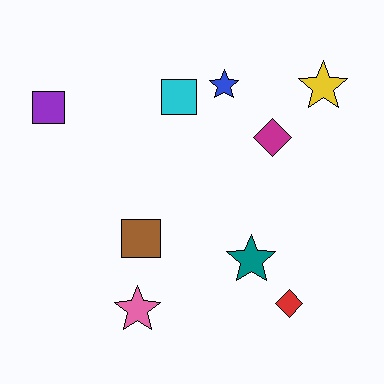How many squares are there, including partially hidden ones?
There are 3 squares.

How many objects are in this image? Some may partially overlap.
There are 9 objects.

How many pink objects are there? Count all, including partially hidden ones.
There is 1 pink object.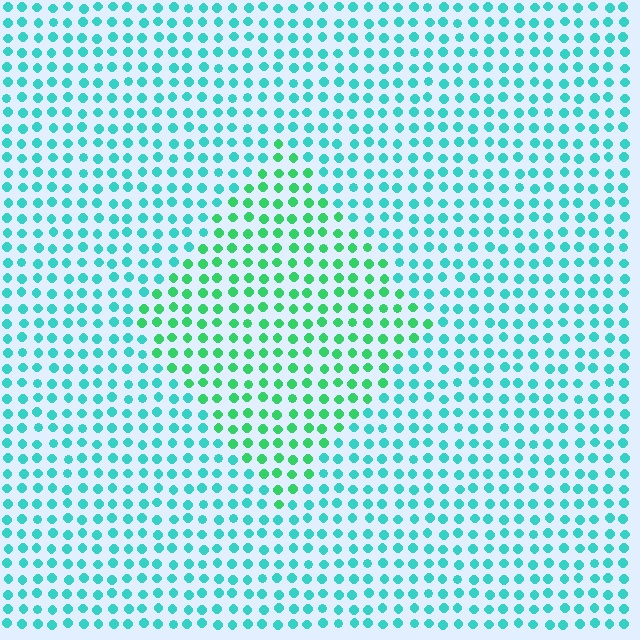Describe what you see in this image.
The image is filled with small cyan elements in a uniform arrangement. A diamond-shaped region is visible where the elements are tinted to a slightly different hue, forming a subtle color boundary.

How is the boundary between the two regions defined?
The boundary is defined purely by a slight shift in hue (about 36 degrees). Spacing, size, and orientation are identical on both sides.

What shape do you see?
I see a diamond.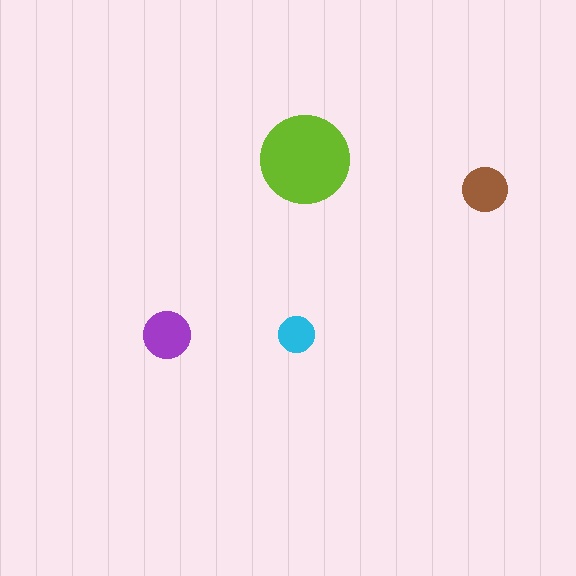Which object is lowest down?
The purple circle is bottommost.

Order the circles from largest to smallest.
the lime one, the purple one, the brown one, the cyan one.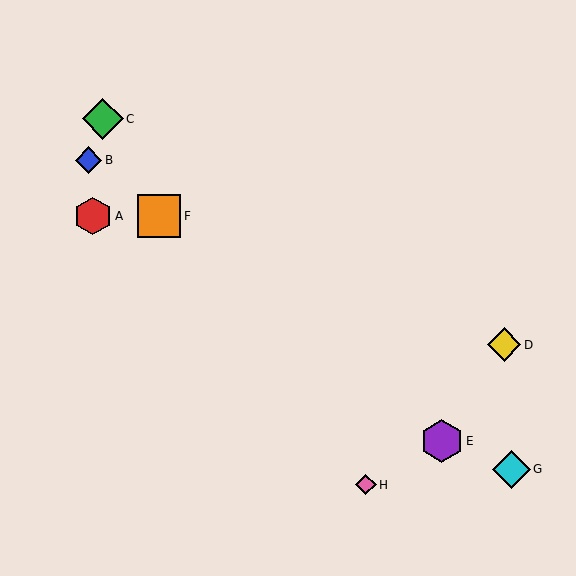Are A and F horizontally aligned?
Yes, both are at y≈216.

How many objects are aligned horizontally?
2 objects (A, F) are aligned horizontally.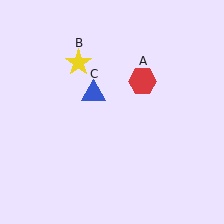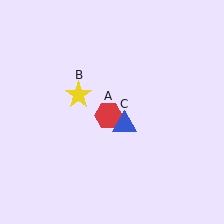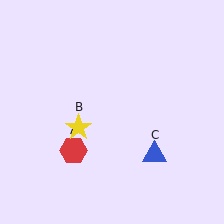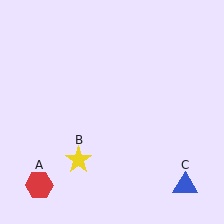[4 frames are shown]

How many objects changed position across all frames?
3 objects changed position: red hexagon (object A), yellow star (object B), blue triangle (object C).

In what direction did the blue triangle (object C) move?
The blue triangle (object C) moved down and to the right.